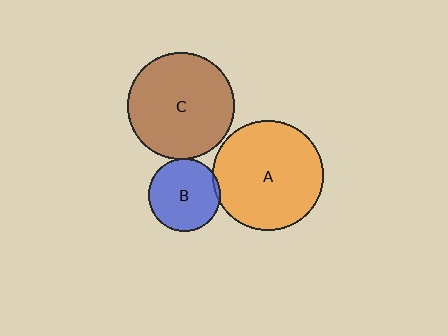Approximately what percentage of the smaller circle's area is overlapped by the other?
Approximately 5%.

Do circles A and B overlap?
Yes.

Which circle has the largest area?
Circle A (orange).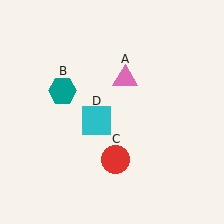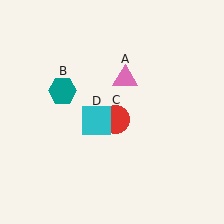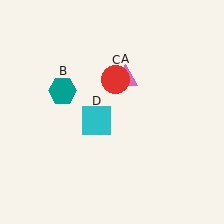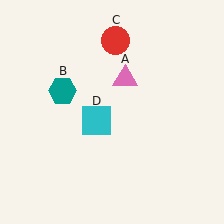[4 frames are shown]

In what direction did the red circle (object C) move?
The red circle (object C) moved up.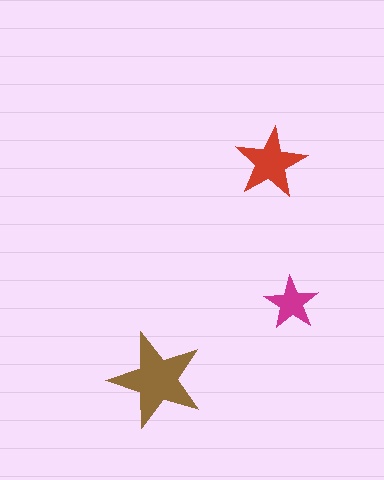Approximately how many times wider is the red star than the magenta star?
About 1.5 times wider.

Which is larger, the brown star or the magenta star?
The brown one.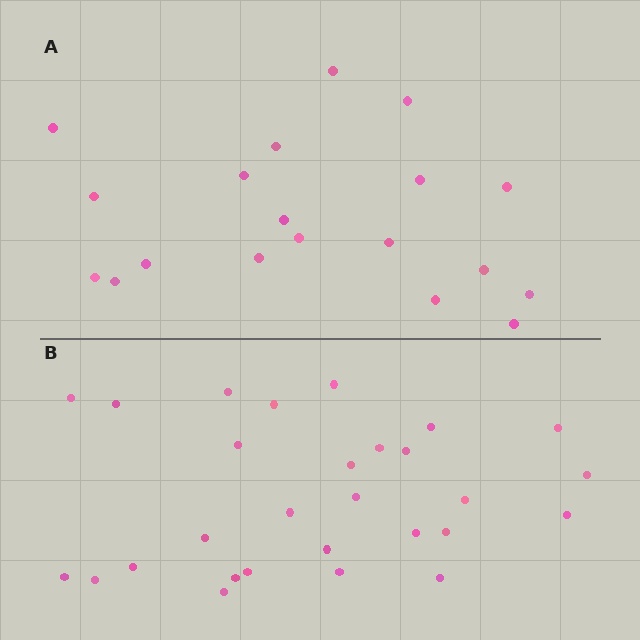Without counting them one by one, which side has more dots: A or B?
Region B (the bottom region) has more dots.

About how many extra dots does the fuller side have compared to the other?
Region B has roughly 8 or so more dots than region A.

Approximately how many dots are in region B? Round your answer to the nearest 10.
About 30 dots. (The exact count is 28, which rounds to 30.)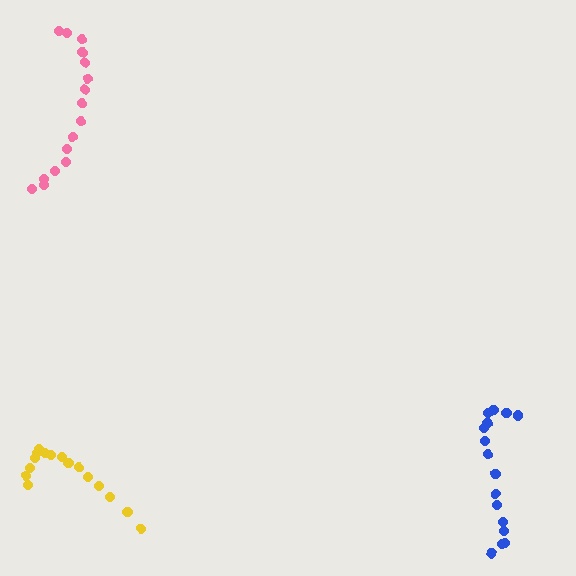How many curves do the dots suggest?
There are 3 distinct paths.